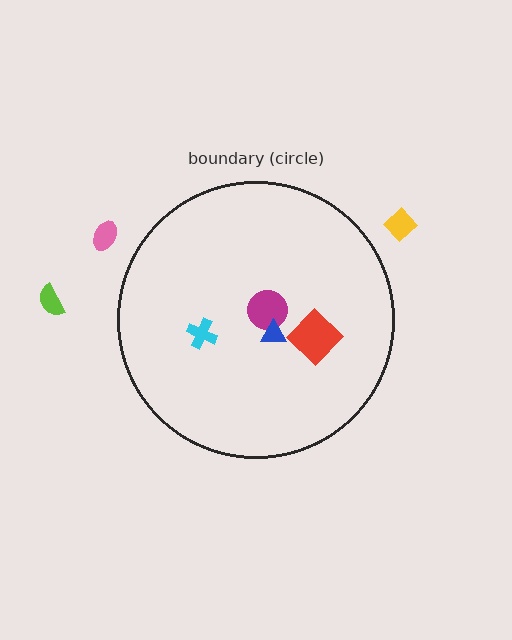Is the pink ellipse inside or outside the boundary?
Outside.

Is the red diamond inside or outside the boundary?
Inside.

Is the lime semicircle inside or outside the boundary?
Outside.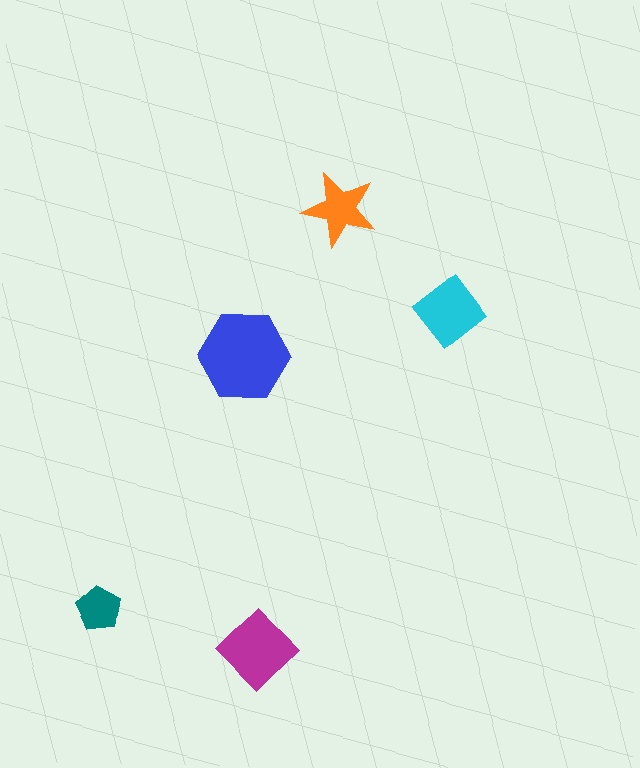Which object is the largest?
The blue hexagon.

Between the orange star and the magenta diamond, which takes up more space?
The magenta diamond.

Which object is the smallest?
The teal pentagon.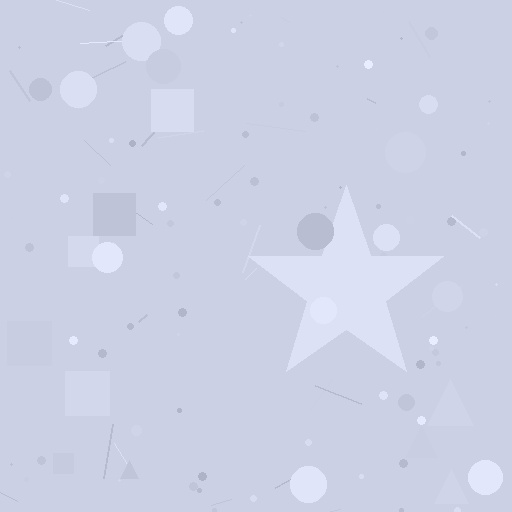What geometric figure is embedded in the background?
A star is embedded in the background.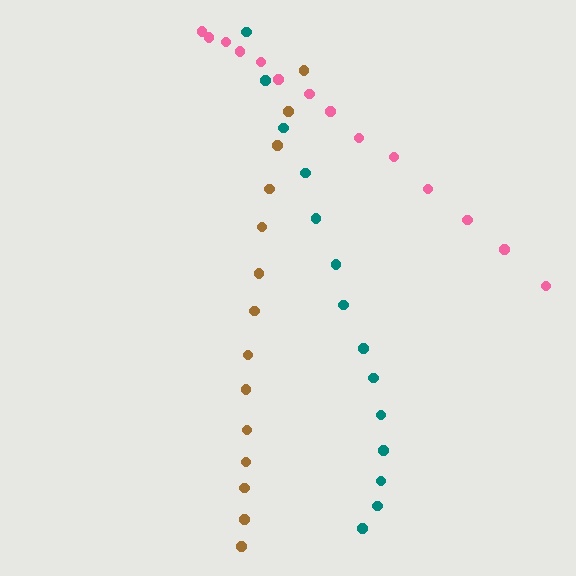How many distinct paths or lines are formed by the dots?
There are 3 distinct paths.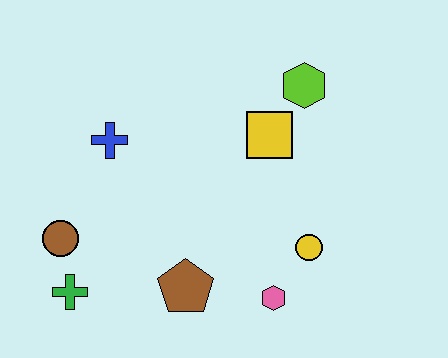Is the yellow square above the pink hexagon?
Yes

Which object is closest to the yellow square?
The lime hexagon is closest to the yellow square.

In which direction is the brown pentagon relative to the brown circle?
The brown pentagon is to the right of the brown circle.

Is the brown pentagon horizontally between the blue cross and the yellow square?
Yes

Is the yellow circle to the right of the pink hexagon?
Yes